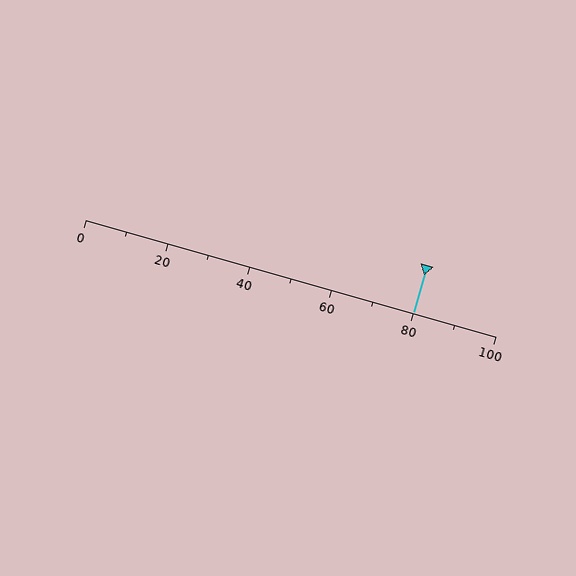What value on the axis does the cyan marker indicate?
The marker indicates approximately 80.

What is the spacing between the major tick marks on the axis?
The major ticks are spaced 20 apart.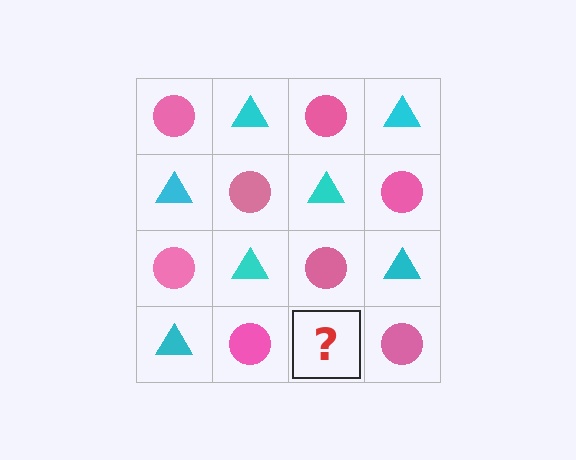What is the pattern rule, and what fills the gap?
The rule is that it alternates pink circle and cyan triangle in a checkerboard pattern. The gap should be filled with a cyan triangle.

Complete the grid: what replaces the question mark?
The question mark should be replaced with a cyan triangle.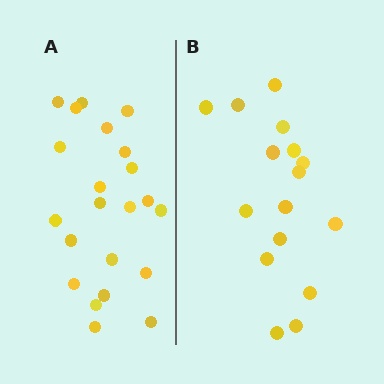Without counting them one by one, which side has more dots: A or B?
Region A (the left region) has more dots.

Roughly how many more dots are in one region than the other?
Region A has about 6 more dots than region B.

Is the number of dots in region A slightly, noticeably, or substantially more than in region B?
Region A has noticeably more, but not dramatically so. The ratio is roughly 1.4 to 1.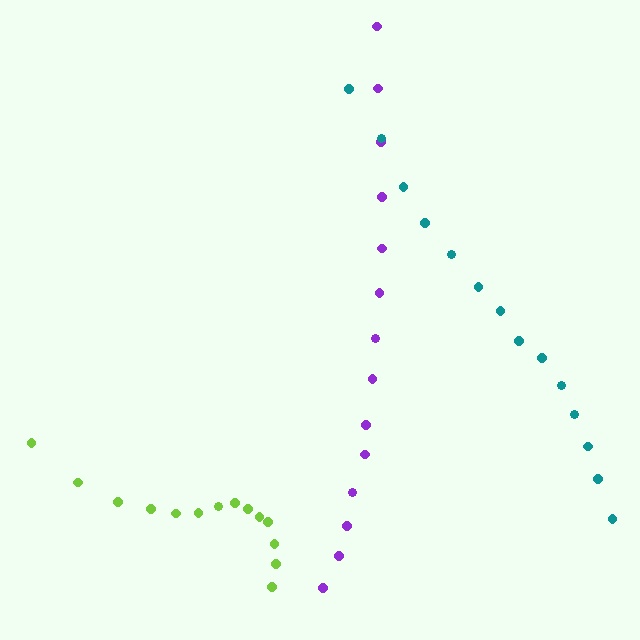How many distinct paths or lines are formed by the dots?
There are 3 distinct paths.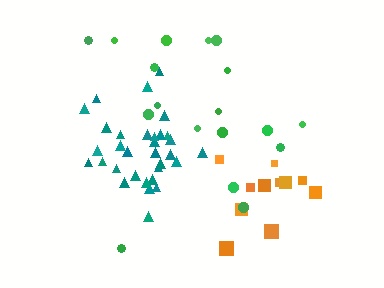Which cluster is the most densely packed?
Teal.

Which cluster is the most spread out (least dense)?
Green.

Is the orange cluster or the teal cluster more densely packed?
Teal.